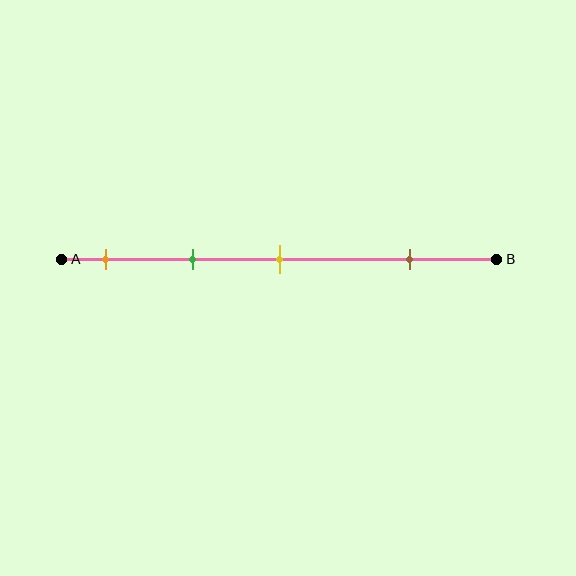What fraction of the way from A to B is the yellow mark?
The yellow mark is approximately 50% (0.5) of the way from A to B.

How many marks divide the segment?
There are 4 marks dividing the segment.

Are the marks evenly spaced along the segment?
No, the marks are not evenly spaced.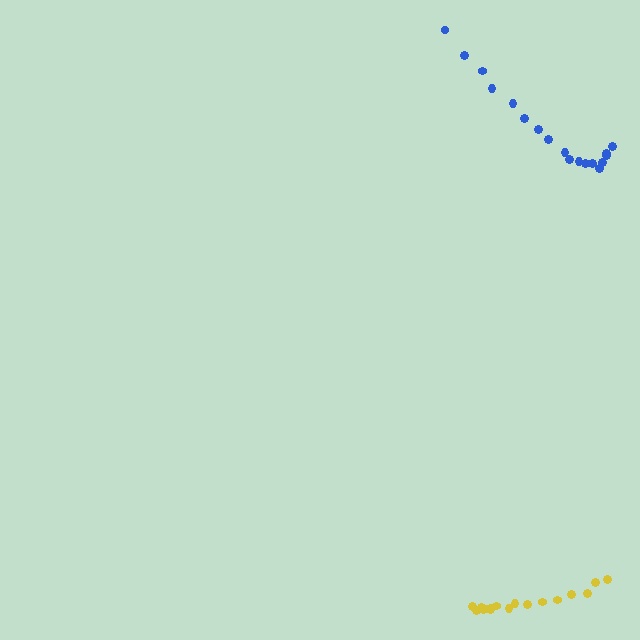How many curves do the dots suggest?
There are 2 distinct paths.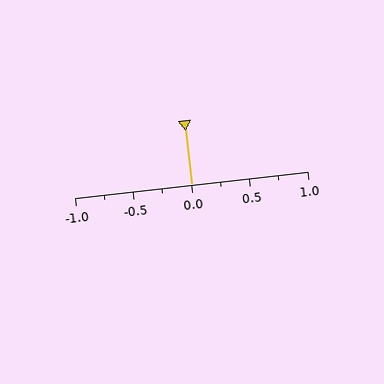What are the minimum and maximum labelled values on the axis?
The axis runs from -1.0 to 1.0.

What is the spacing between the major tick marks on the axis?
The major ticks are spaced 0.5 apart.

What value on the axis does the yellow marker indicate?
The marker indicates approximately 0.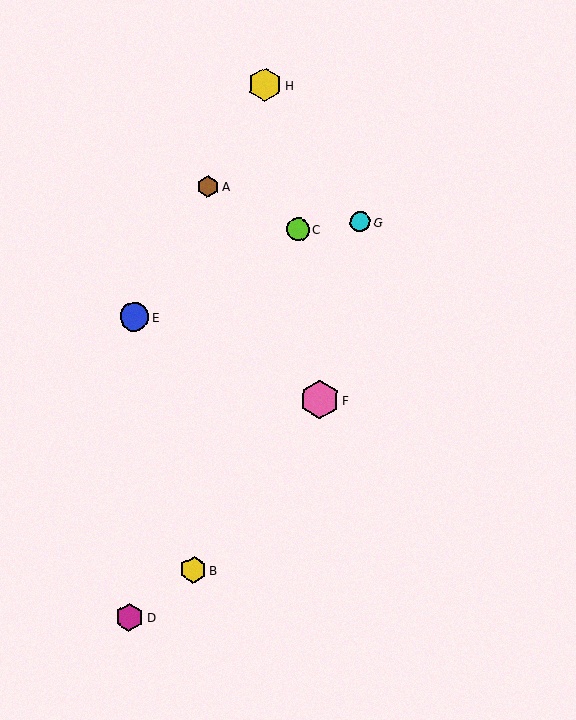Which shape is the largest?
The pink hexagon (labeled F) is the largest.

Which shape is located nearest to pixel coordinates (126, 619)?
The magenta hexagon (labeled D) at (130, 617) is nearest to that location.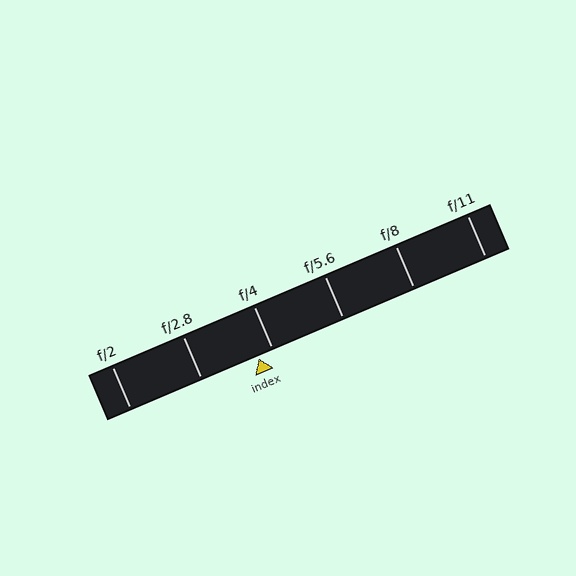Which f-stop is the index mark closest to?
The index mark is closest to f/4.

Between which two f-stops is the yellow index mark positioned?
The index mark is between f/2.8 and f/4.